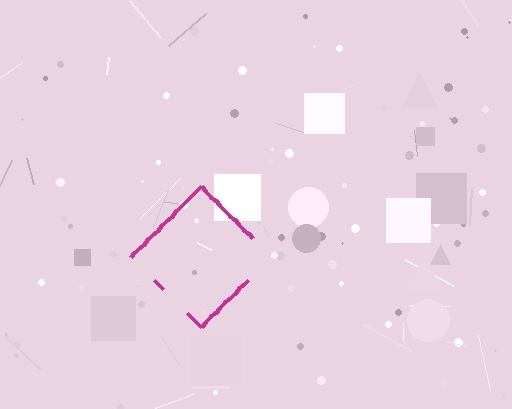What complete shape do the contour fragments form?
The contour fragments form a diamond.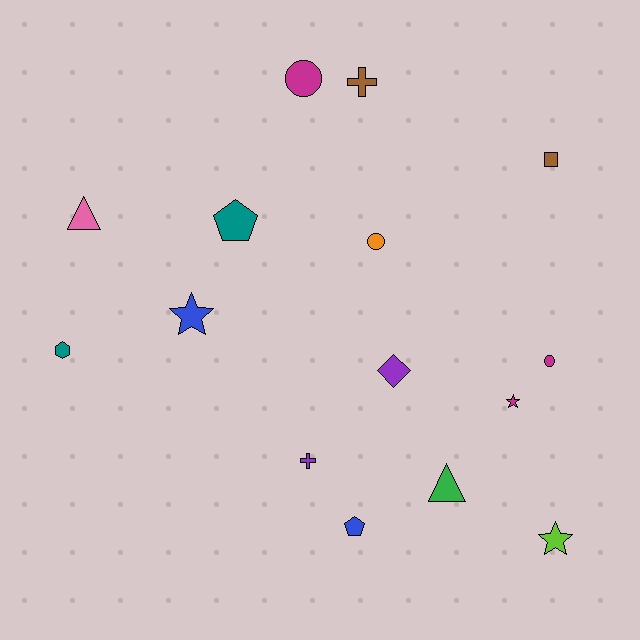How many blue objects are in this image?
There are 2 blue objects.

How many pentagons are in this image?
There are 2 pentagons.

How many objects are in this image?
There are 15 objects.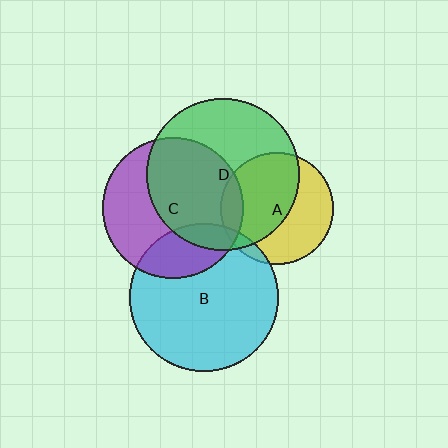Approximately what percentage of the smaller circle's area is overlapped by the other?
Approximately 5%.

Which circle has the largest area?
Circle D (green).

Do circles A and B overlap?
Yes.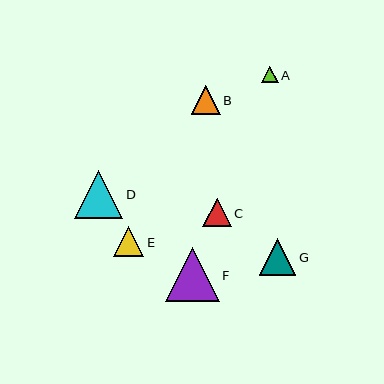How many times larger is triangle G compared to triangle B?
Triangle G is approximately 1.3 times the size of triangle B.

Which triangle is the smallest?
Triangle A is the smallest with a size of approximately 16 pixels.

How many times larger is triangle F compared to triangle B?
Triangle F is approximately 1.9 times the size of triangle B.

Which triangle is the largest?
Triangle F is the largest with a size of approximately 54 pixels.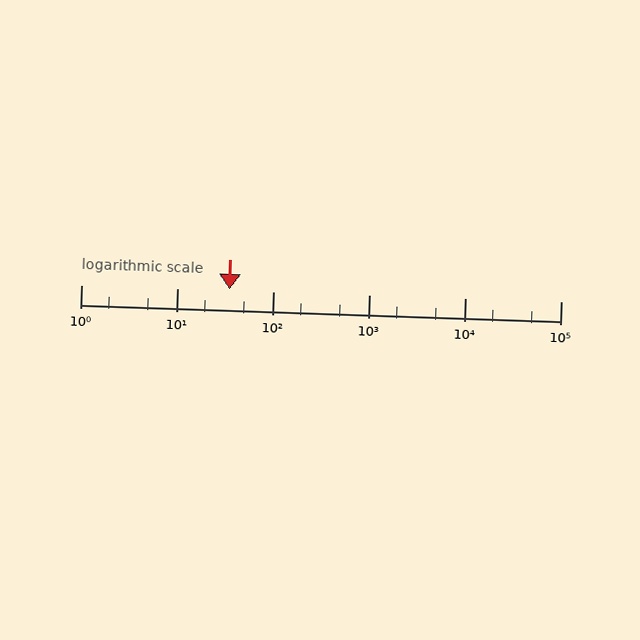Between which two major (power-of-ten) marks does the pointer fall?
The pointer is between 10 and 100.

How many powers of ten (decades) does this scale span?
The scale spans 5 decades, from 1 to 100000.